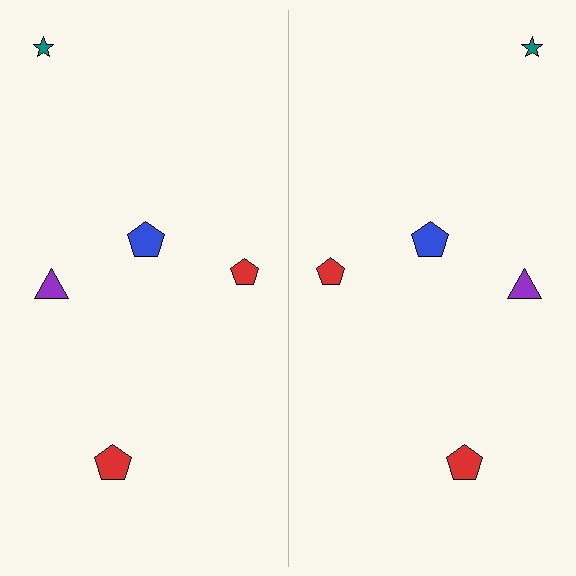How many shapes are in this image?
There are 10 shapes in this image.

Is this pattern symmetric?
Yes, this pattern has bilateral (reflection) symmetry.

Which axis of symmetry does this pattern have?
The pattern has a vertical axis of symmetry running through the center of the image.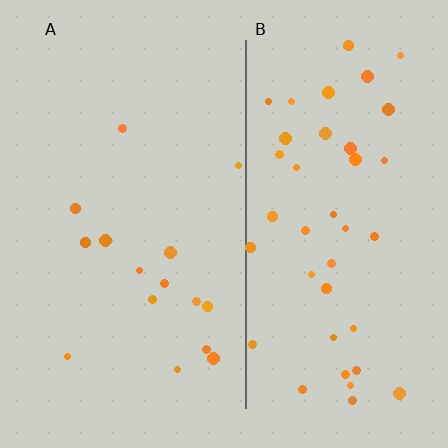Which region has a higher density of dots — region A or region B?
B (the right).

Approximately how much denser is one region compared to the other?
Approximately 2.7× — region B over region A.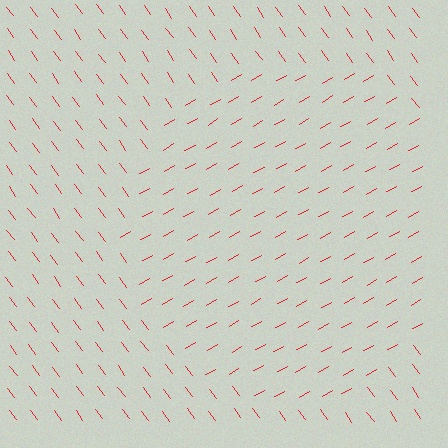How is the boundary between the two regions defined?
The boundary is defined purely by a change in line orientation (approximately 83 degrees difference). All lines are the same color and thickness.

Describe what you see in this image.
The image is filled with small red line segments. A circle region in the image has lines oriented differently from the surrounding lines, creating a visible texture boundary.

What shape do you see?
I see a circle.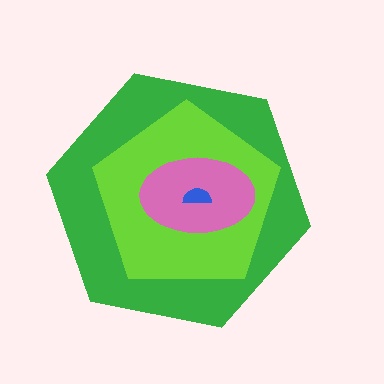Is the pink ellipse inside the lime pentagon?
Yes.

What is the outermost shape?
The green hexagon.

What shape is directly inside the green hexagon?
The lime pentagon.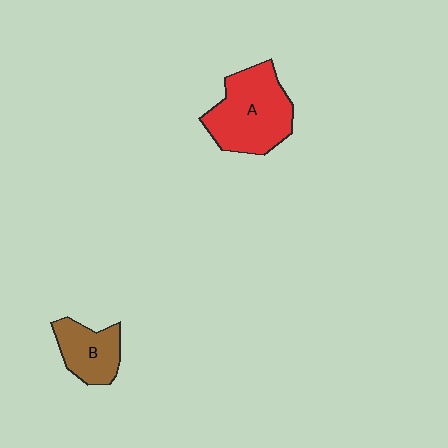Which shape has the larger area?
Shape A (red).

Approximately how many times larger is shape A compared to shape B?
Approximately 1.7 times.